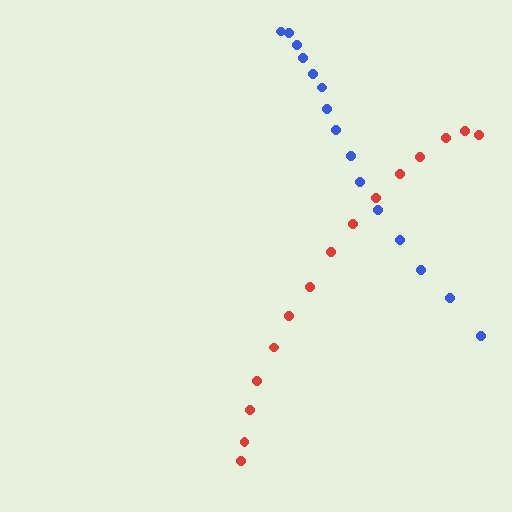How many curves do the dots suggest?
There are 2 distinct paths.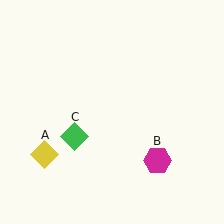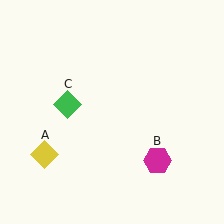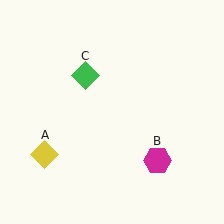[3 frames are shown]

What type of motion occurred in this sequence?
The green diamond (object C) rotated clockwise around the center of the scene.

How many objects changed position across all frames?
1 object changed position: green diamond (object C).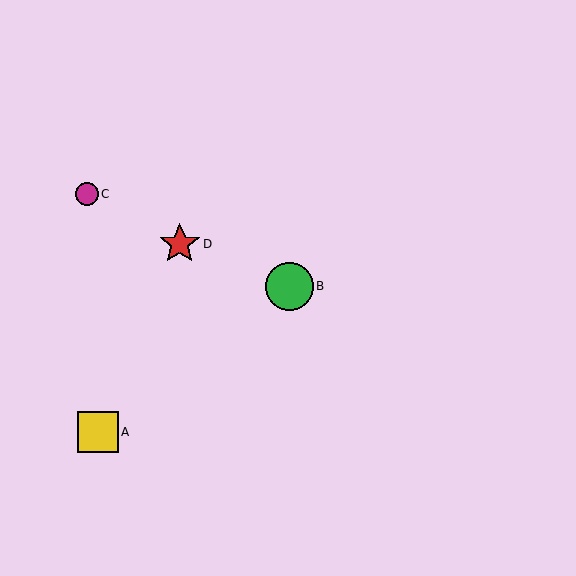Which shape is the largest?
The green circle (labeled B) is the largest.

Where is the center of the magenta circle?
The center of the magenta circle is at (87, 194).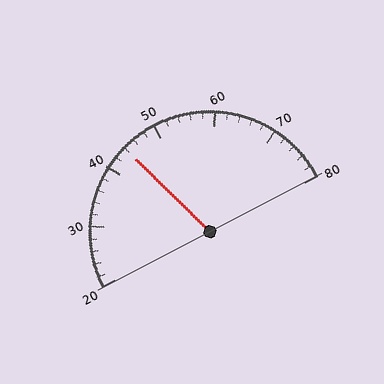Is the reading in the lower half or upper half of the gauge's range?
The reading is in the lower half of the range (20 to 80).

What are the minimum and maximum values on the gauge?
The gauge ranges from 20 to 80.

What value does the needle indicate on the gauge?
The needle indicates approximately 44.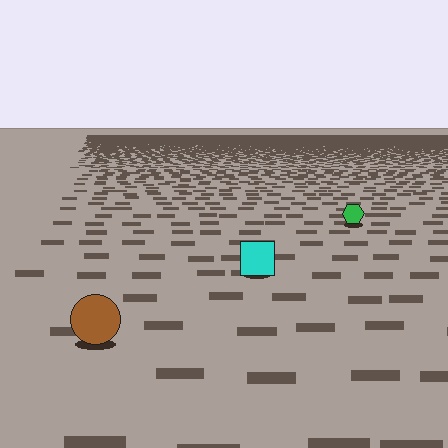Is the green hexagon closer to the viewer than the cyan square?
No. The cyan square is closer — you can tell from the texture gradient: the ground texture is coarser near it.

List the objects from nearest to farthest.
From nearest to farthest: the brown circle, the cyan square, the green hexagon.